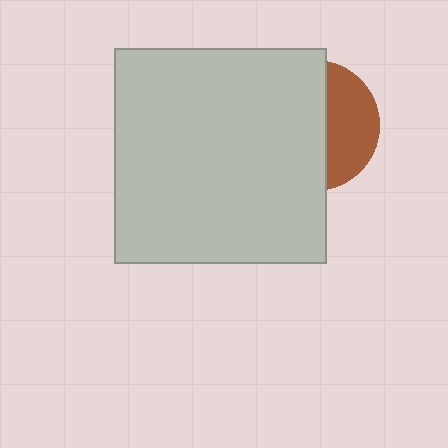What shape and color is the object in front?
The object in front is a light gray rectangle.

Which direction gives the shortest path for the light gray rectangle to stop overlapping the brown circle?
Moving left gives the shortest separation.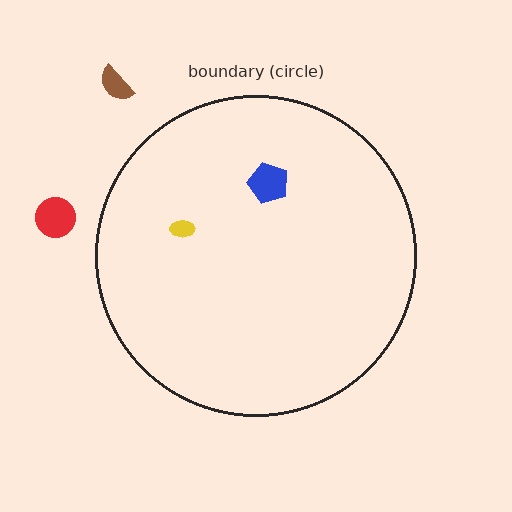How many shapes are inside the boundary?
2 inside, 2 outside.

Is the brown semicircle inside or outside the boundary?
Outside.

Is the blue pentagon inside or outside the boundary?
Inside.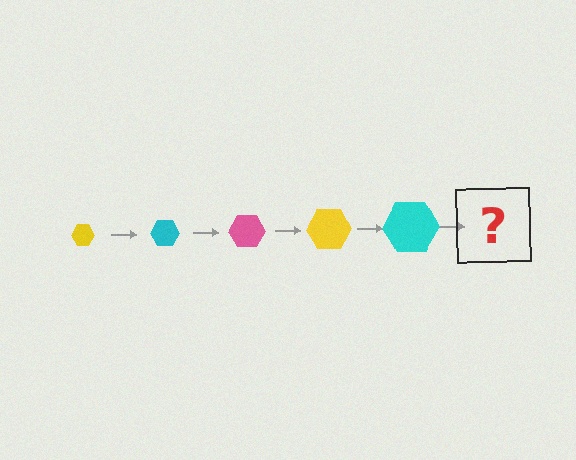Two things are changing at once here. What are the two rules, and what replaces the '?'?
The two rules are that the hexagon grows larger each step and the color cycles through yellow, cyan, and pink. The '?' should be a pink hexagon, larger than the previous one.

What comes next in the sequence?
The next element should be a pink hexagon, larger than the previous one.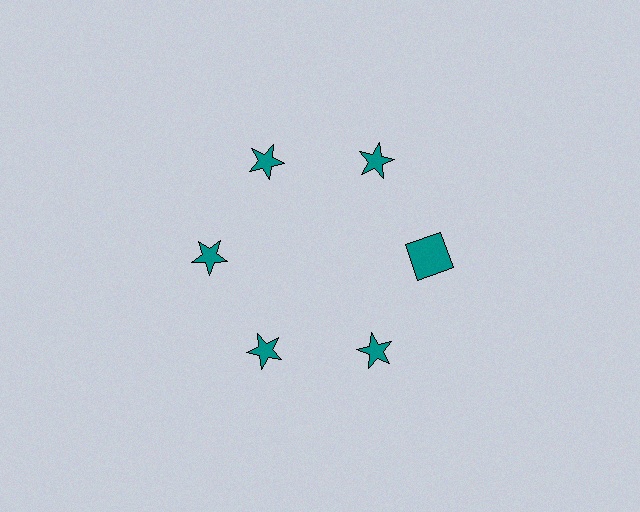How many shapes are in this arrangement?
There are 6 shapes arranged in a ring pattern.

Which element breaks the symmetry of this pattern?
The teal square at roughly the 3 o'clock position breaks the symmetry. All other shapes are teal stars.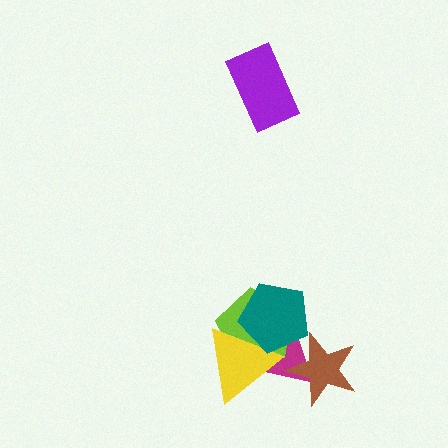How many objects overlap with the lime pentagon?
3 objects overlap with the lime pentagon.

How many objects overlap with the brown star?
1 object overlaps with the brown star.